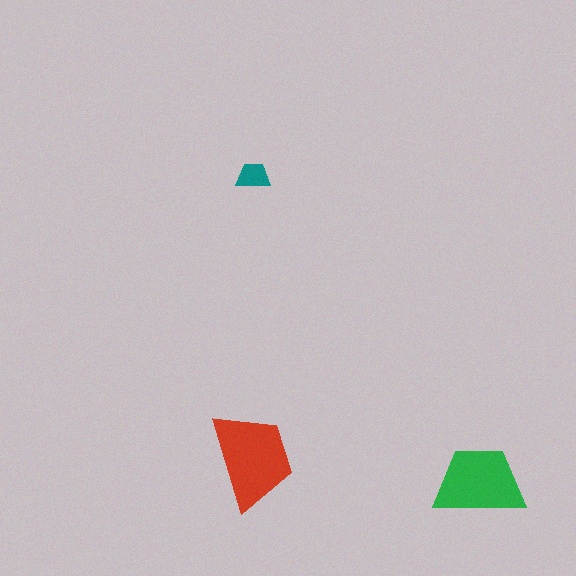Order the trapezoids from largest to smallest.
the red one, the green one, the teal one.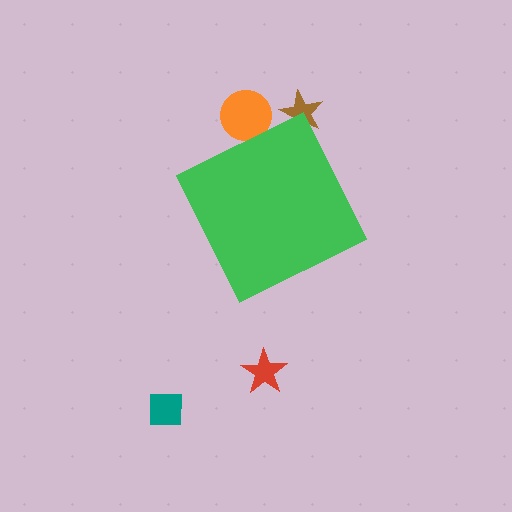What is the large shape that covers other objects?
A green diamond.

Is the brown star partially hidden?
Yes, the brown star is partially hidden behind the green diamond.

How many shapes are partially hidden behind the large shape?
2 shapes are partially hidden.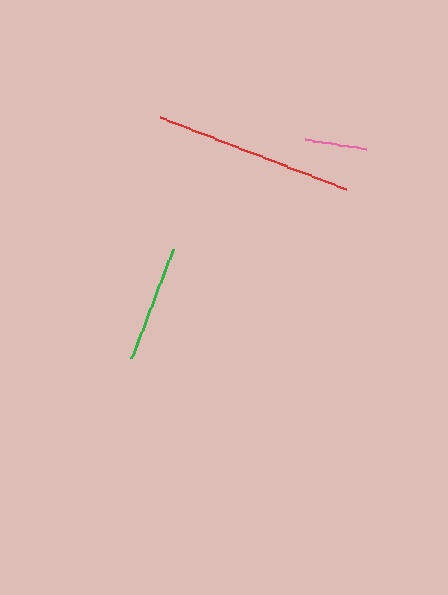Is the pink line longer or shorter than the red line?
The red line is longer than the pink line.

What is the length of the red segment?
The red segment is approximately 198 pixels long.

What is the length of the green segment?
The green segment is approximately 116 pixels long.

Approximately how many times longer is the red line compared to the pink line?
The red line is approximately 3.2 times the length of the pink line.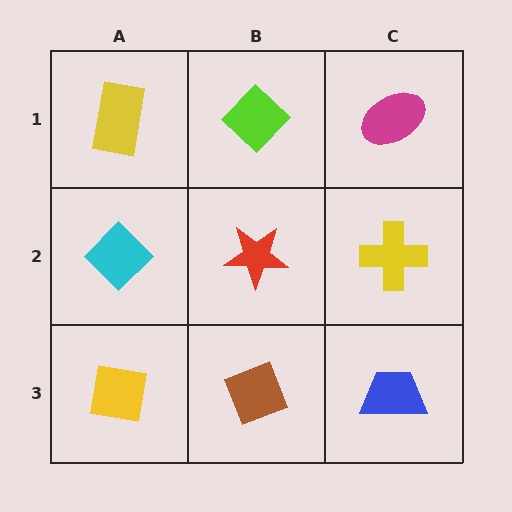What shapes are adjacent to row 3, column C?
A yellow cross (row 2, column C), a brown diamond (row 3, column B).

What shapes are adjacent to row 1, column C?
A yellow cross (row 2, column C), a lime diamond (row 1, column B).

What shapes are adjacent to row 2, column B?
A lime diamond (row 1, column B), a brown diamond (row 3, column B), a cyan diamond (row 2, column A), a yellow cross (row 2, column C).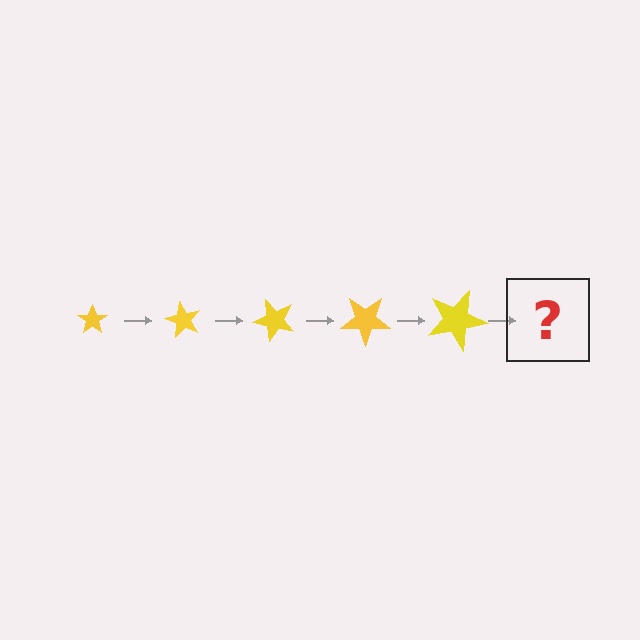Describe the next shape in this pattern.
It should be a star, larger than the previous one and rotated 300 degrees from the start.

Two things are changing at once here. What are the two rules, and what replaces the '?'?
The two rules are that the star grows larger each step and it rotates 60 degrees each step. The '?' should be a star, larger than the previous one and rotated 300 degrees from the start.